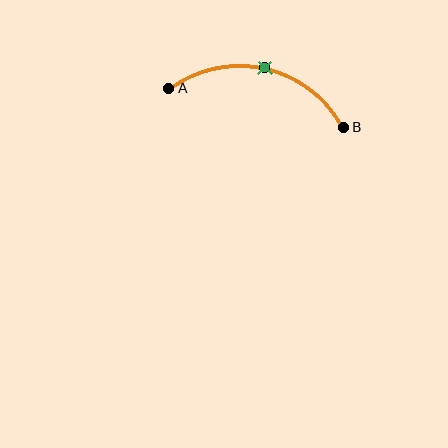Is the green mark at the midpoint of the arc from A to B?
Yes. The green mark lies on the arc at equal arc-length from both A and B — it is the arc midpoint.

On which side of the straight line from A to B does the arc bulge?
The arc bulges above the straight line connecting A and B.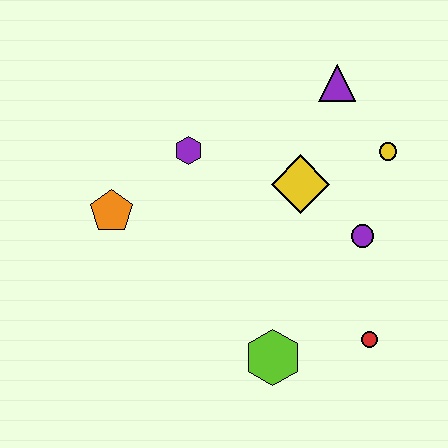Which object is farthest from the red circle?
The orange pentagon is farthest from the red circle.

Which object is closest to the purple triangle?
The yellow circle is closest to the purple triangle.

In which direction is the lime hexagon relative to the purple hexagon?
The lime hexagon is below the purple hexagon.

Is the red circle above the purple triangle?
No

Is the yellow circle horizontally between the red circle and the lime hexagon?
No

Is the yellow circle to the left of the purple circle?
No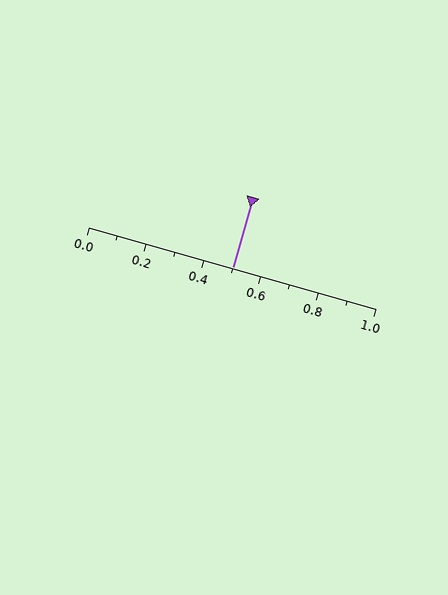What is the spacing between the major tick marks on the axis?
The major ticks are spaced 0.2 apart.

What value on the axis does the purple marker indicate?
The marker indicates approximately 0.5.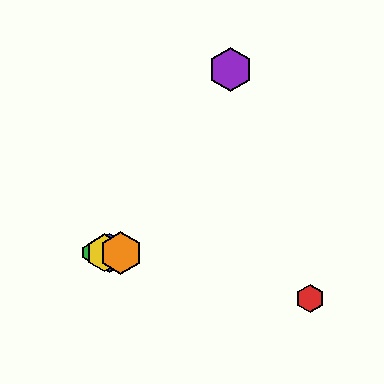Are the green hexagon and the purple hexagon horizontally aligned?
No, the green hexagon is at y≈253 and the purple hexagon is at y≈70.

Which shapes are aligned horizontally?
The blue hexagon, the green hexagon, the yellow hexagon, the orange hexagon are aligned horizontally.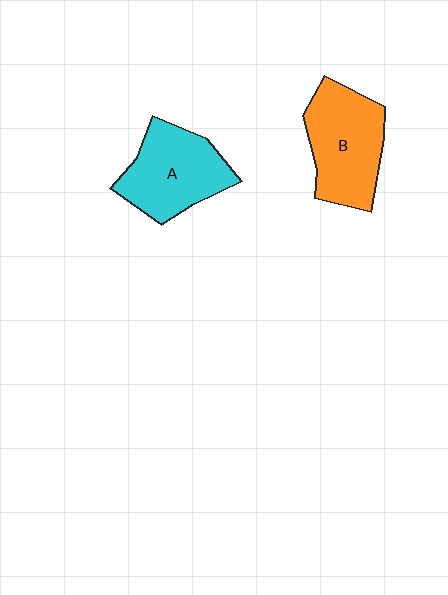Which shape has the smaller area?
Shape A (cyan).